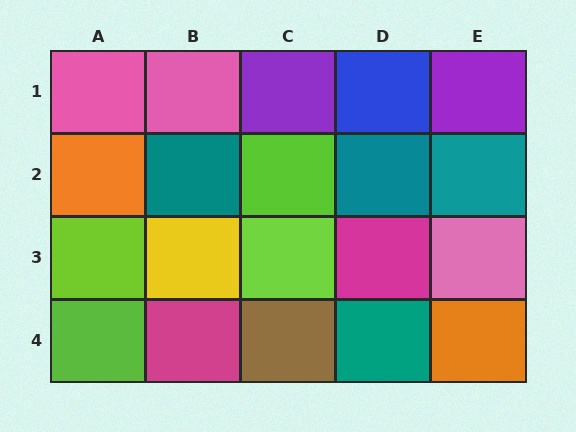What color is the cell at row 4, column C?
Brown.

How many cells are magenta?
2 cells are magenta.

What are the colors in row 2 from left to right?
Orange, teal, lime, teal, teal.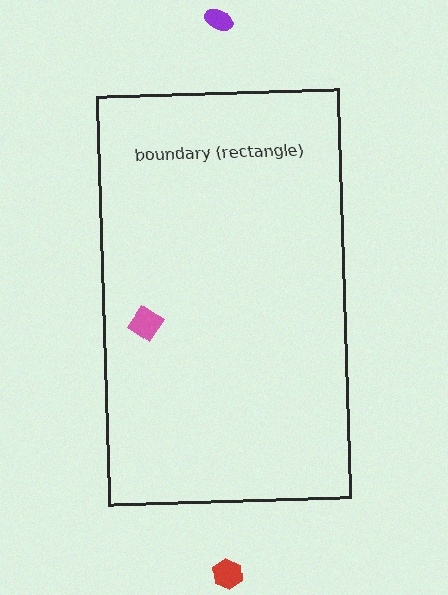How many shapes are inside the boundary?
1 inside, 2 outside.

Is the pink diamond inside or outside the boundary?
Inside.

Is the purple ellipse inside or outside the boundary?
Outside.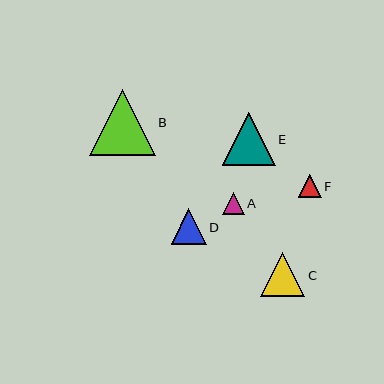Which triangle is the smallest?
Triangle A is the smallest with a size of approximately 21 pixels.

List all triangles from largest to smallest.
From largest to smallest: B, E, C, D, F, A.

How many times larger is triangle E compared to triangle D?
Triangle E is approximately 1.5 times the size of triangle D.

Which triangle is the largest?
Triangle B is the largest with a size of approximately 66 pixels.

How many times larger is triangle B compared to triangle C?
Triangle B is approximately 1.5 times the size of triangle C.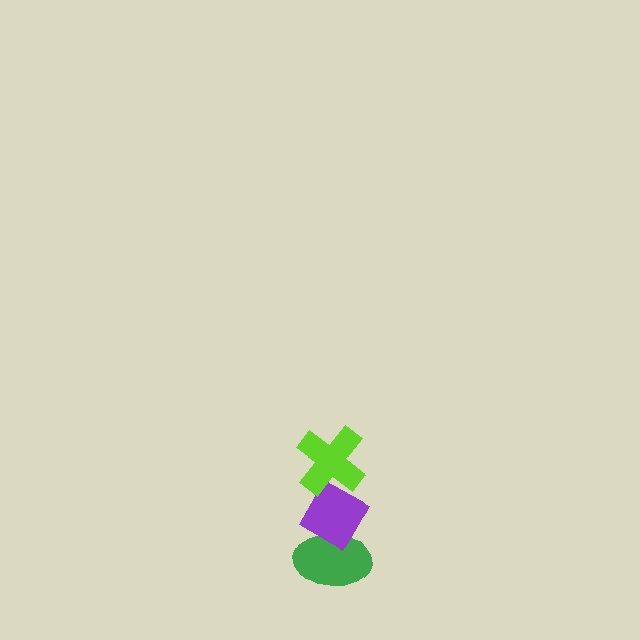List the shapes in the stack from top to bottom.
From top to bottom: the lime cross, the purple diamond, the green ellipse.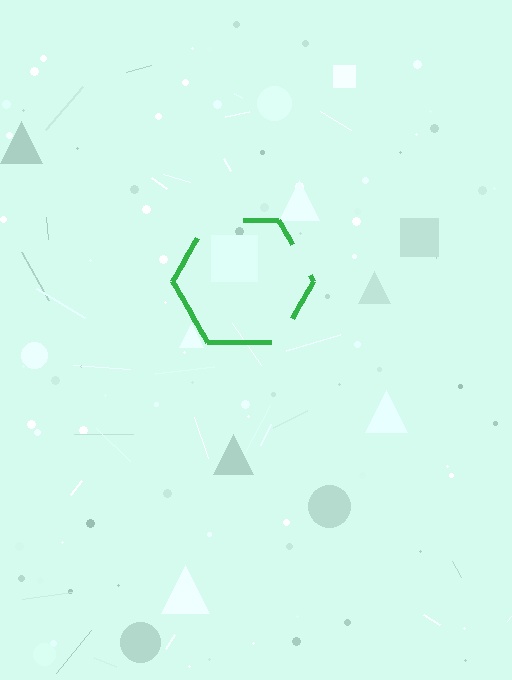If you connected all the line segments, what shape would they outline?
They would outline a hexagon.